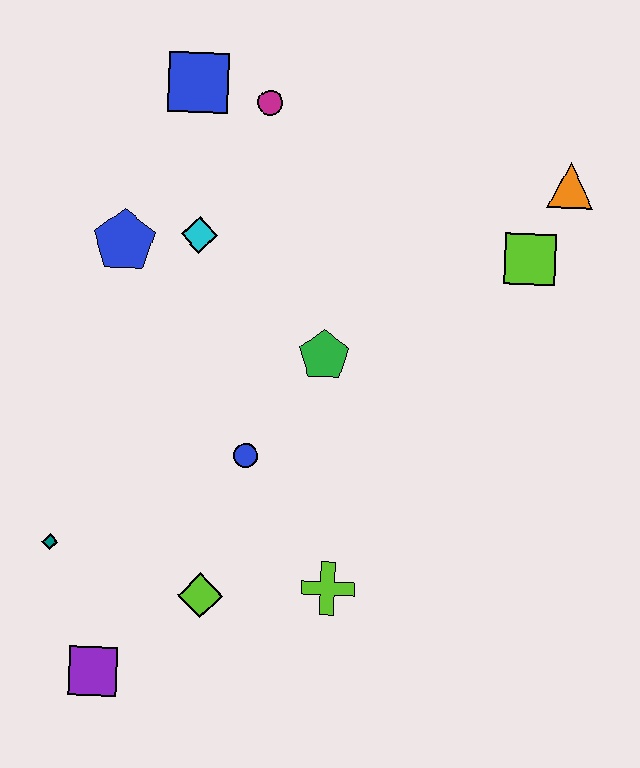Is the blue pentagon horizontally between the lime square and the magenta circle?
No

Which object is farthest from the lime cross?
The blue square is farthest from the lime cross.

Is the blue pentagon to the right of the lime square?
No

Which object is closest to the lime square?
The orange triangle is closest to the lime square.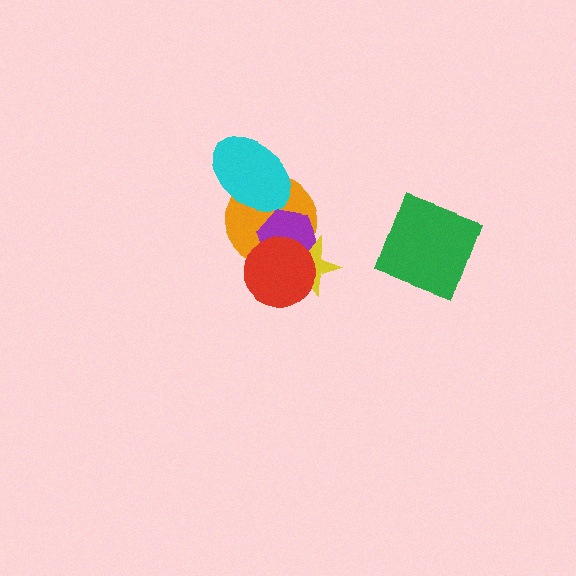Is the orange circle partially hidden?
Yes, it is partially covered by another shape.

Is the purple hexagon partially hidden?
Yes, it is partially covered by another shape.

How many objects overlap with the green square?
0 objects overlap with the green square.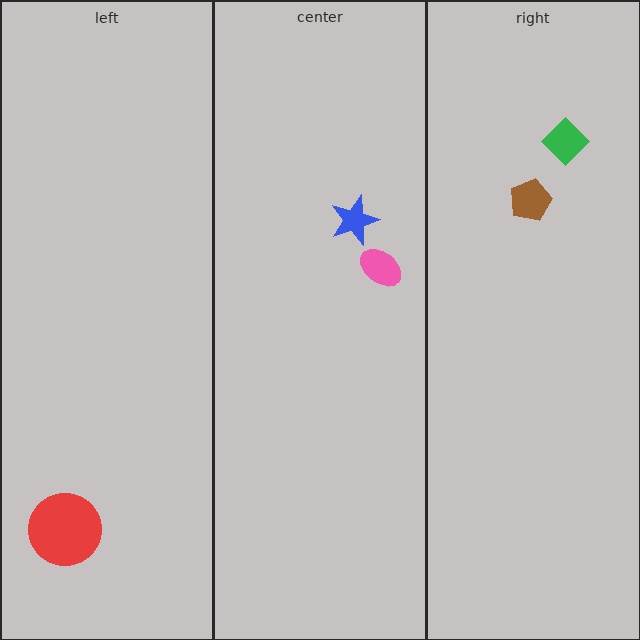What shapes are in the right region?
The green diamond, the brown pentagon.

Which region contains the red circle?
The left region.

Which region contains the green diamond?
The right region.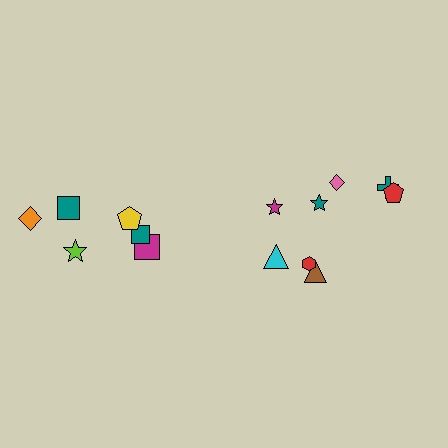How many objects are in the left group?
There are 6 objects.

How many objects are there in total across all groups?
There are 14 objects.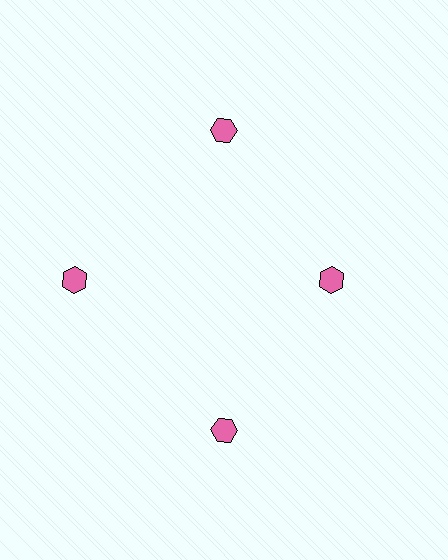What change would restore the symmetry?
The symmetry would be restored by moving it outward, back onto the ring so that all 4 hexagons sit at equal angles and equal distance from the center.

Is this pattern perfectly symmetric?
No. The 4 pink hexagons are arranged in a ring, but one element near the 3 o'clock position is pulled inward toward the center, breaking the 4-fold rotational symmetry.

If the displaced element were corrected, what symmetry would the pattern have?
It would have 4-fold rotational symmetry — the pattern would map onto itself every 90 degrees.